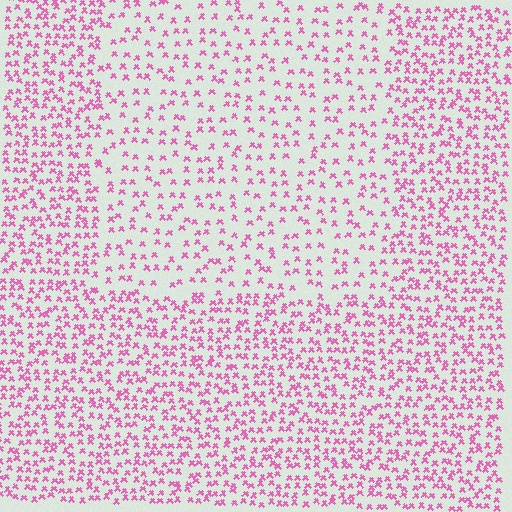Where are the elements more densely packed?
The elements are more densely packed outside the rectangle boundary.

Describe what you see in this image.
The image contains small pink elements arranged at two different densities. A rectangle-shaped region is visible where the elements are less densely packed than the surrounding area.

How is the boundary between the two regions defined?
The boundary is defined by a change in element density (approximately 1.9x ratio). All elements are the same color, size, and shape.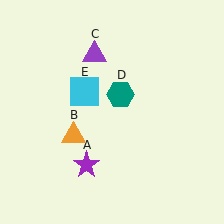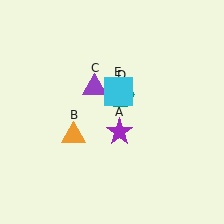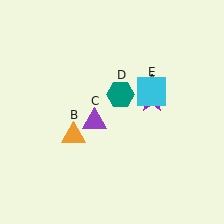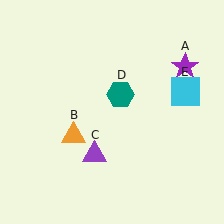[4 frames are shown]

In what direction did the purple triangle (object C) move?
The purple triangle (object C) moved down.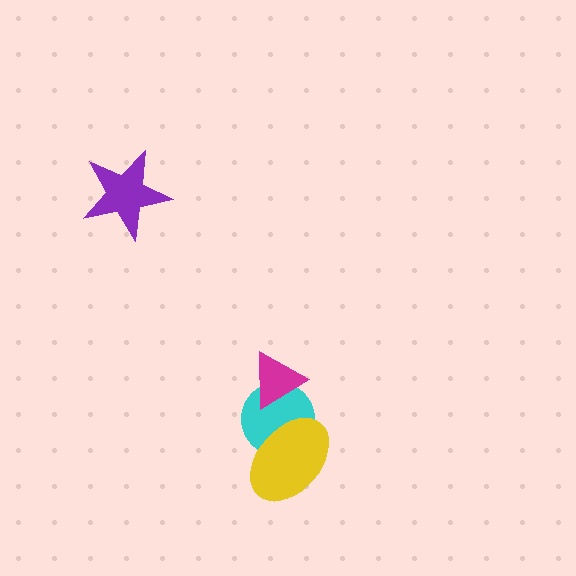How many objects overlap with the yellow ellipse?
1 object overlaps with the yellow ellipse.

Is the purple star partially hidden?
No, no other shape covers it.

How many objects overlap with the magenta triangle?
1 object overlaps with the magenta triangle.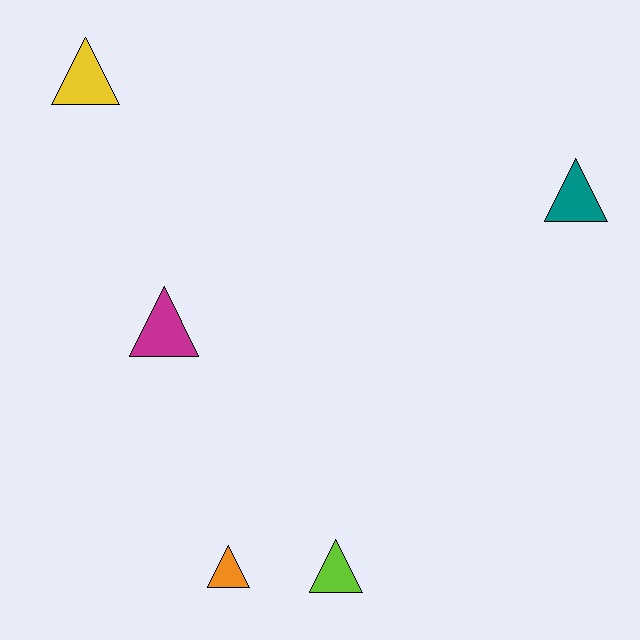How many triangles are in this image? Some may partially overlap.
There are 5 triangles.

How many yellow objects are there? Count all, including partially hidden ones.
There is 1 yellow object.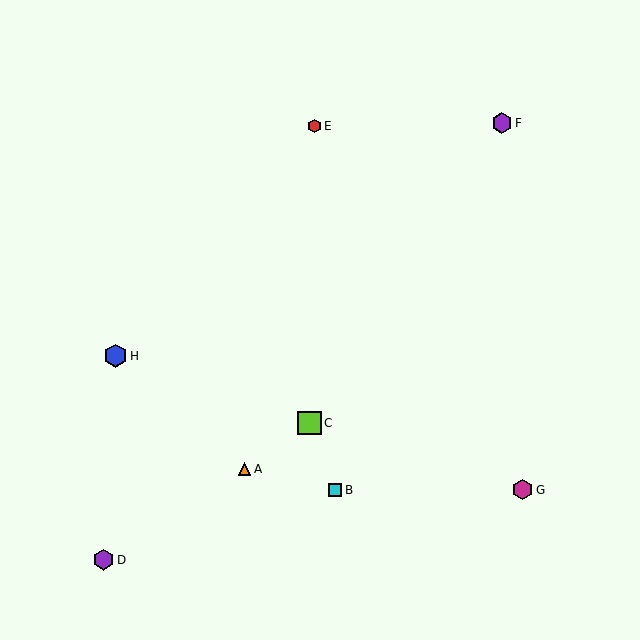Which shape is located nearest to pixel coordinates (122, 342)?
The blue hexagon (labeled H) at (115, 356) is nearest to that location.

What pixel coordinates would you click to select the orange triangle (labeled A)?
Click at (244, 469) to select the orange triangle A.